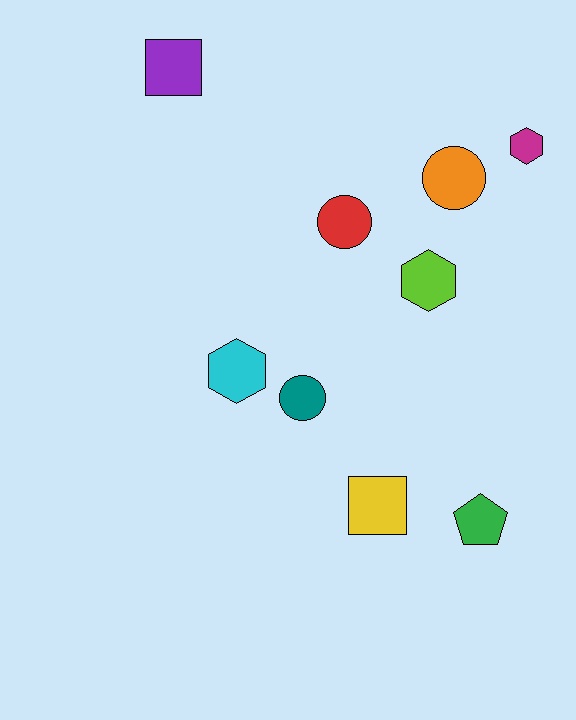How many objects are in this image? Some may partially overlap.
There are 9 objects.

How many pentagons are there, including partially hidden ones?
There is 1 pentagon.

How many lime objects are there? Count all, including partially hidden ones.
There is 1 lime object.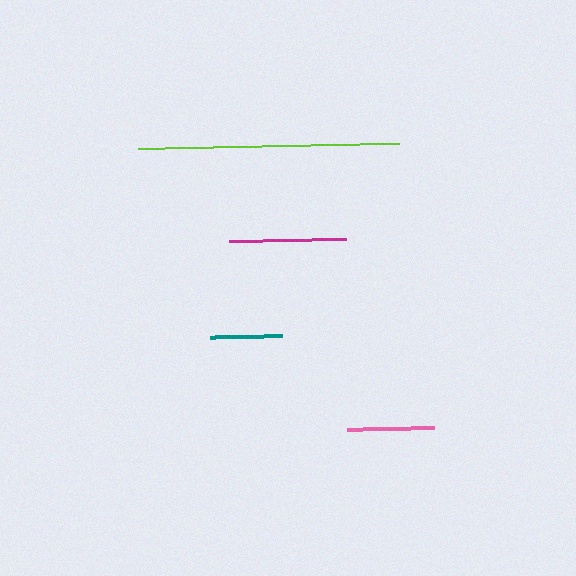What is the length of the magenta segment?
The magenta segment is approximately 117 pixels long.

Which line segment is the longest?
The lime line is the longest at approximately 262 pixels.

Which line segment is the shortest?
The teal line is the shortest at approximately 71 pixels.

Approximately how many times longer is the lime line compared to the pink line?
The lime line is approximately 3.0 times the length of the pink line.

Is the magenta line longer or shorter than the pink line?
The magenta line is longer than the pink line.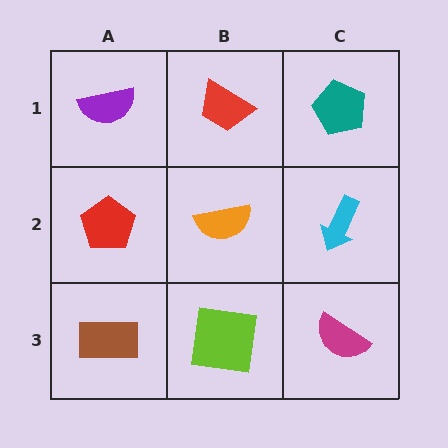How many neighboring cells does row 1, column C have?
2.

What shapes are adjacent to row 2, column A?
A purple semicircle (row 1, column A), a brown rectangle (row 3, column A), an orange semicircle (row 2, column B).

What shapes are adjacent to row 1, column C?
A cyan arrow (row 2, column C), a red trapezoid (row 1, column B).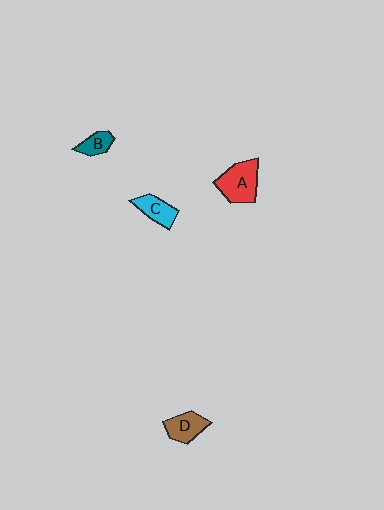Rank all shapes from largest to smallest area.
From largest to smallest: A (red), D (brown), C (cyan), B (teal).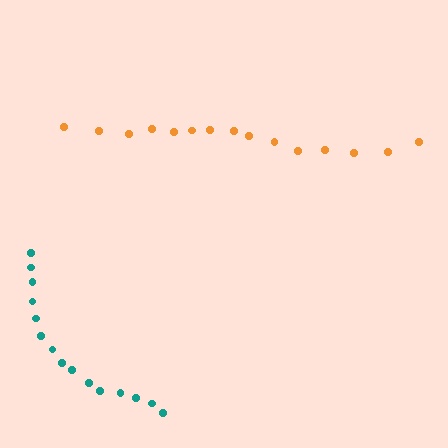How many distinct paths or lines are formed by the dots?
There are 2 distinct paths.